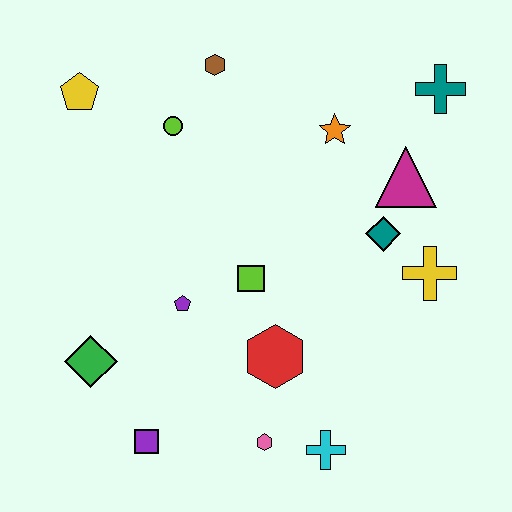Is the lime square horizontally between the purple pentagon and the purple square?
No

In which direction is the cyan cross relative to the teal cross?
The cyan cross is below the teal cross.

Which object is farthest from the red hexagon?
The yellow pentagon is farthest from the red hexagon.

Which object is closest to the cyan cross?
The pink hexagon is closest to the cyan cross.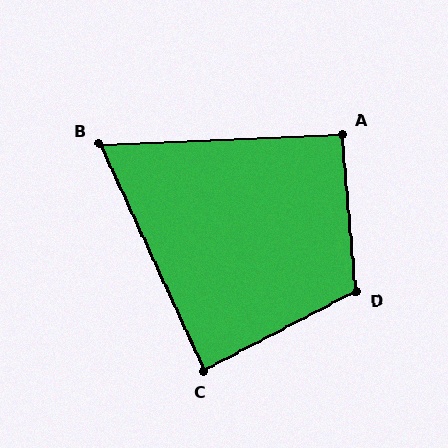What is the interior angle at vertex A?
Approximately 93 degrees (approximately right).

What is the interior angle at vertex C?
Approximately 87 degrees (approximately right).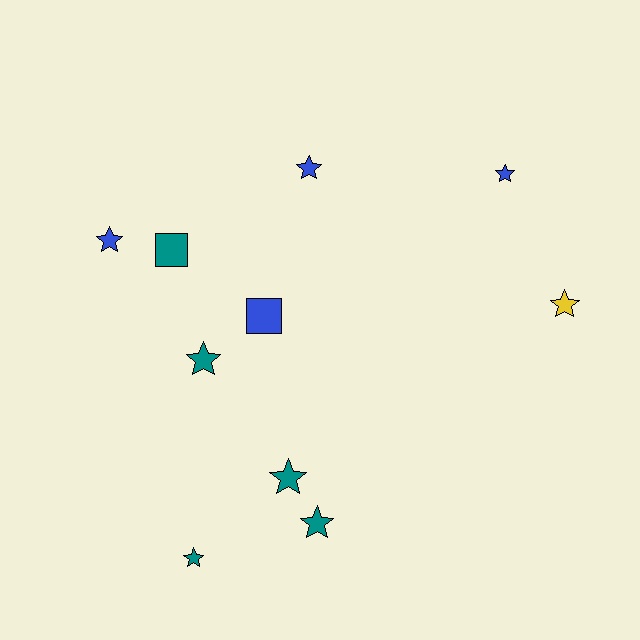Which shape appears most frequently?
Star, with 8 objects.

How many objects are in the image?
There are 10 objects.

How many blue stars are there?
There are 3 blue stars.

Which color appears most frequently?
Teal, with 5 objects.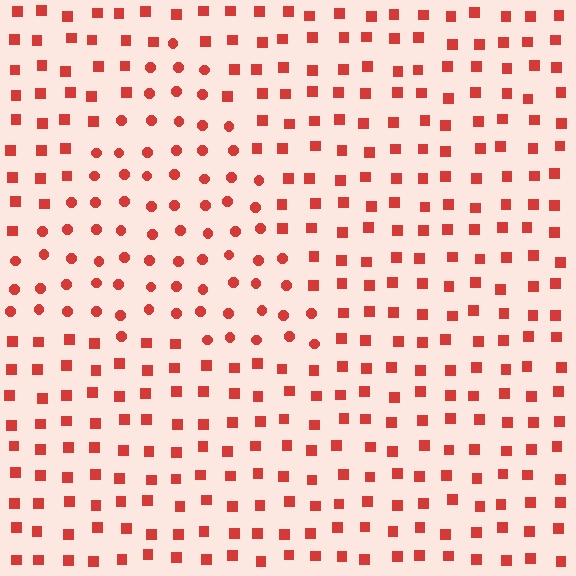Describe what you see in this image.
The image is filled with small red elements arranged in a uniform grid. A triangle-shaped region contains circles, while the surrounding area contains squares. The boundary is defined purely by the change in element shape.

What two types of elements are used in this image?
The image uses circles inside the triangle region and squares outside it.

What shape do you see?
I see a triangle.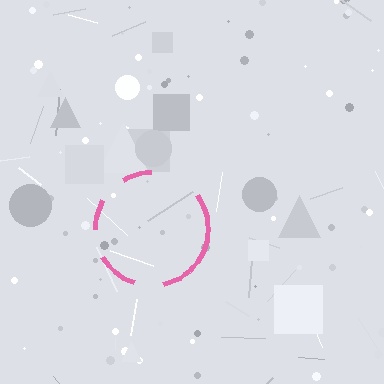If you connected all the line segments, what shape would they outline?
They would outline a circle.